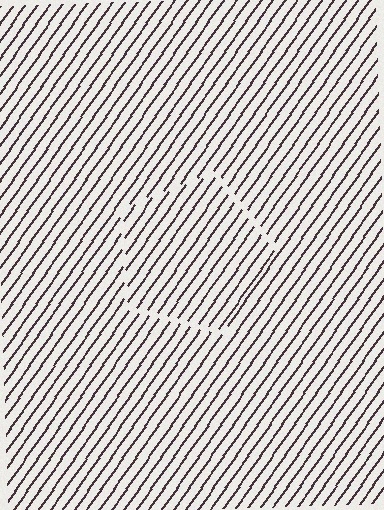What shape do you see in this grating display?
An illusory pentagon. The interior of the shape contains the same grating, shifted by half a period — the contour is defined by the phase discontinuity where line-ends from the inner and outer gratings abut.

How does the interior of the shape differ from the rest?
The interior of the shape contains the same grating, shifted by half a period — the contour is defined by the phase discontinuity where line-ends from the inner and outer gratings abut.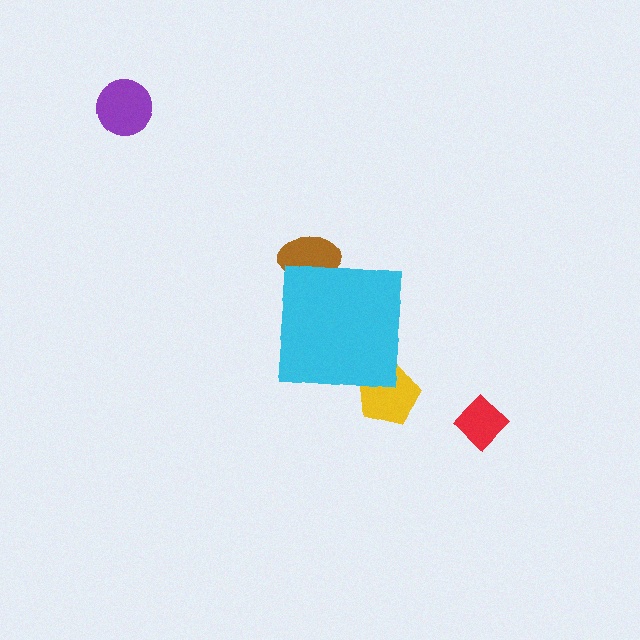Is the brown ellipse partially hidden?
Yes, the brown ellipse is partially hidden behind the cyan square.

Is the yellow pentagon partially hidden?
Yes, the yellow pentagon is partially hidden behind the cyan square.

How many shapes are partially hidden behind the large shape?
2 shapes are partially hidden.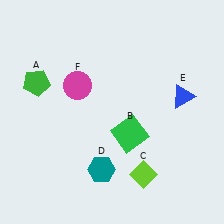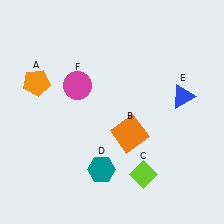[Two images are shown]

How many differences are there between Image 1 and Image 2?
There are 2 differences between the two images.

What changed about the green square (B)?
In Image 1, B is green. In Image 2, it changed to orange.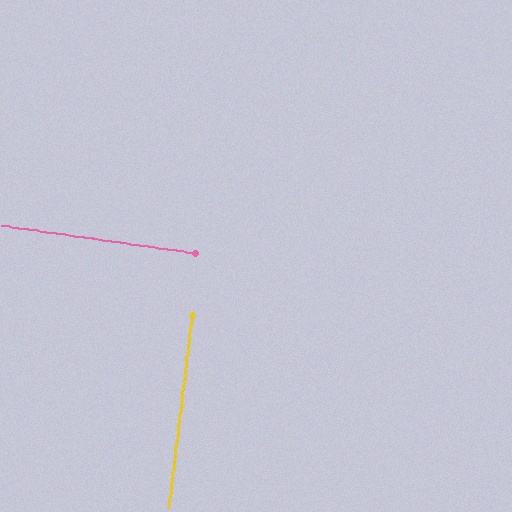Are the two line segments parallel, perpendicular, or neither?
Perpendicular — they meet at approximately 89°.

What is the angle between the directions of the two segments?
Approximately 89 degrees.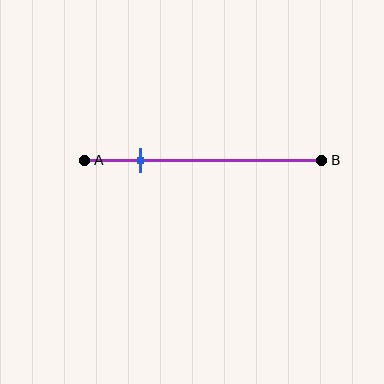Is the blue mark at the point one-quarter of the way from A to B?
Yes, the mark is approximately at the one-quarter point.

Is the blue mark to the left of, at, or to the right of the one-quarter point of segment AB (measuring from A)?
The blue mark is approximately at the one-quarter point of segment AB.